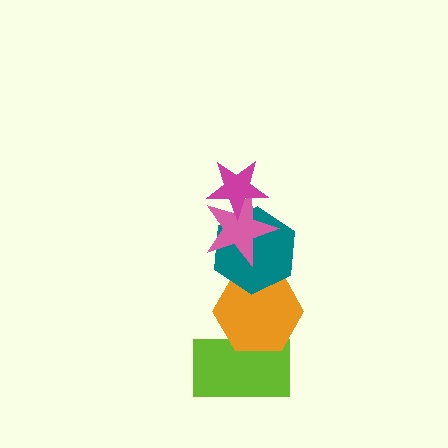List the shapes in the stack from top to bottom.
From top to bottom: the magenta star, the pink star, the teal hexagon, the orange hexagon, the lime rectangle.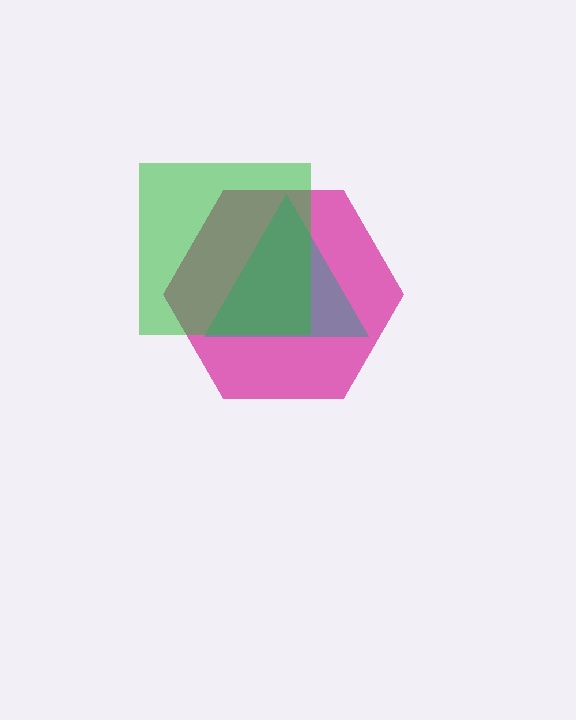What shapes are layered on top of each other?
The layered shapes are: a magenta hexagon, a teal triangle, a green square.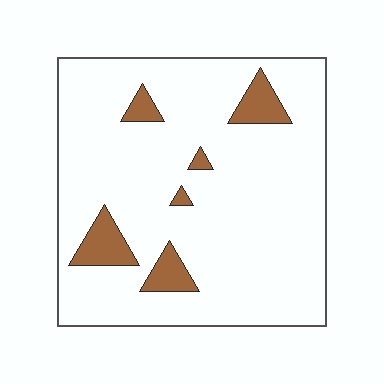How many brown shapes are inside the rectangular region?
6.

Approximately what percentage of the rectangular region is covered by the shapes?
Approximately 10%.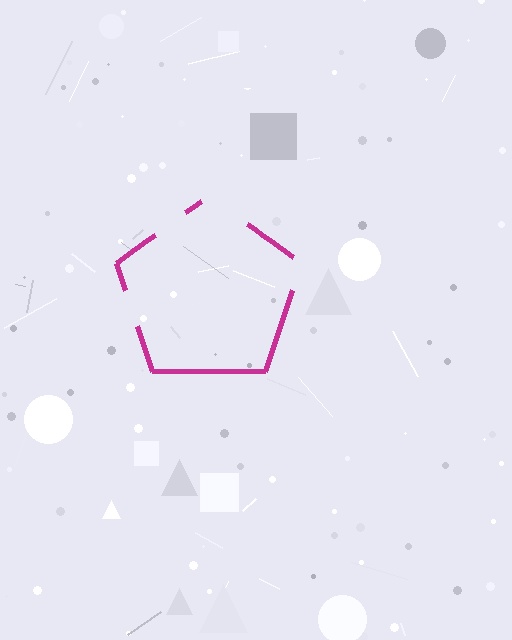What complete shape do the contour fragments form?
The contour fragments form a pentagon.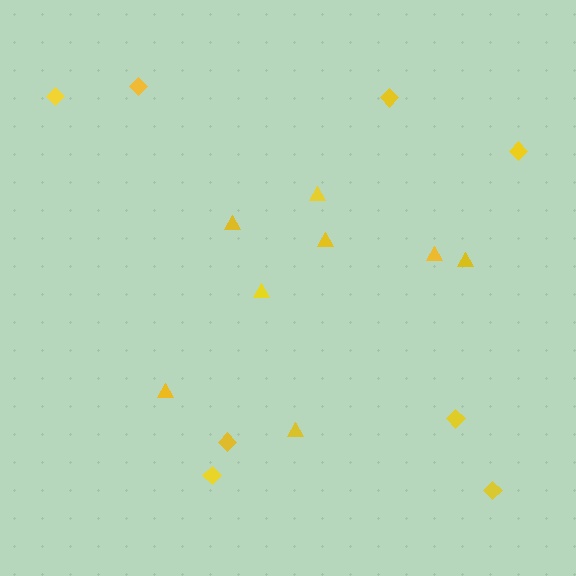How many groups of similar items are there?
There are 2 groups: one group of triangles (8) and one group of diamonds (8).